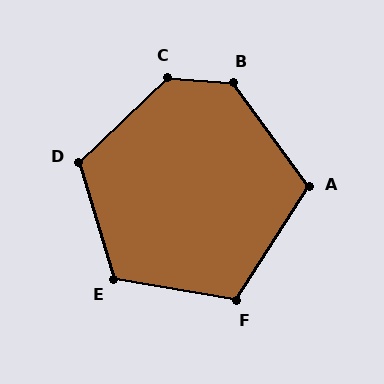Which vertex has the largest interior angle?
C, at approximately 132 degrees.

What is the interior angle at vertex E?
Approximately 117 degrees (obtuse).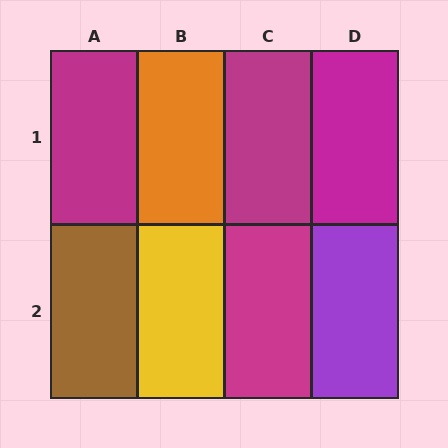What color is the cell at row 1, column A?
Magenta.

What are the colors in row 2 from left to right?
Brown, yellow, magenta, purple.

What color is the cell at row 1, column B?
Orange.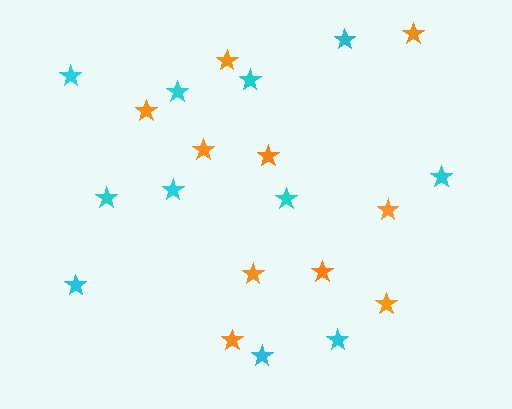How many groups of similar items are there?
There are 2 groups: one group of orange stars (10) and one group of cyan stars (11).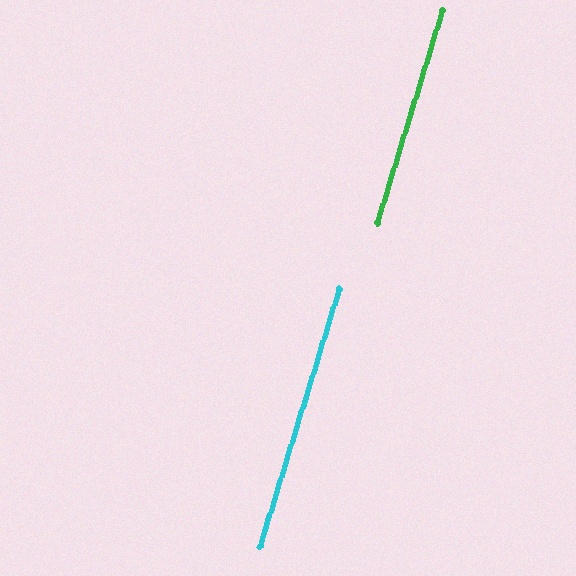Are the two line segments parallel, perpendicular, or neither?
Parallel — their directions differ by only 0.1°.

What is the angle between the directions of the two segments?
Approximately 0 degrees.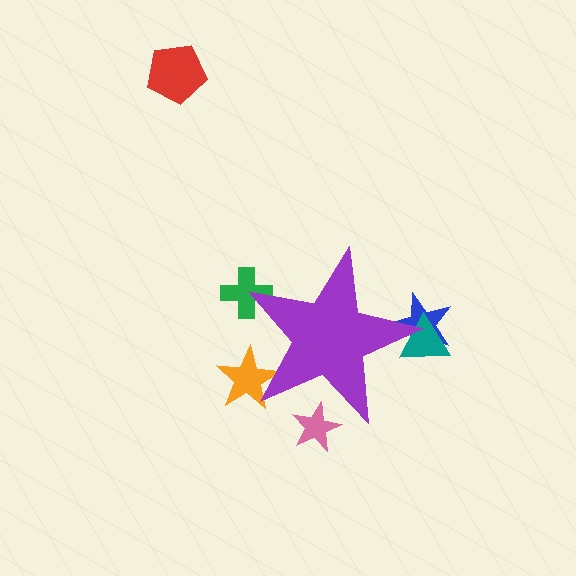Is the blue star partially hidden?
Yes, the blue star is partially hidden behind the purple star.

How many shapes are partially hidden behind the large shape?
5 shapes are partially hidden.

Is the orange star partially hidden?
Yes, the orange star is partially hidden behind the purple star.